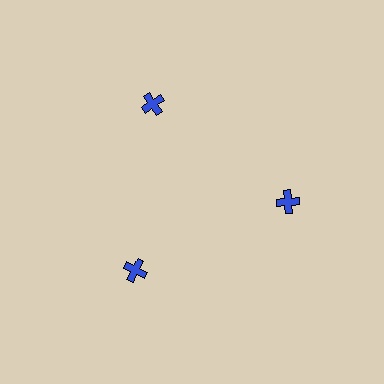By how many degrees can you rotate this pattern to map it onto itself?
The pattern maps onto itself every 120 degrees of rotation.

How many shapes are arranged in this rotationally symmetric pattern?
There are 3 shapes, arranged in 3 groups of 1.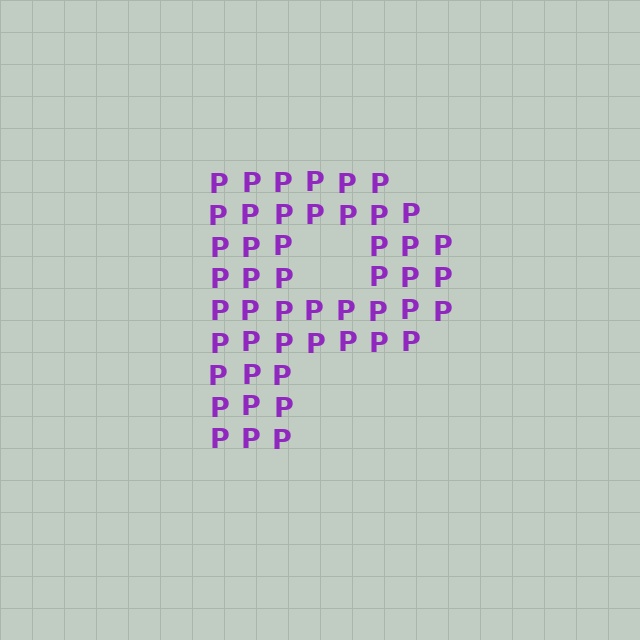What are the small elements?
The small elements are letter P's.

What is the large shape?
The large shape is the letter P.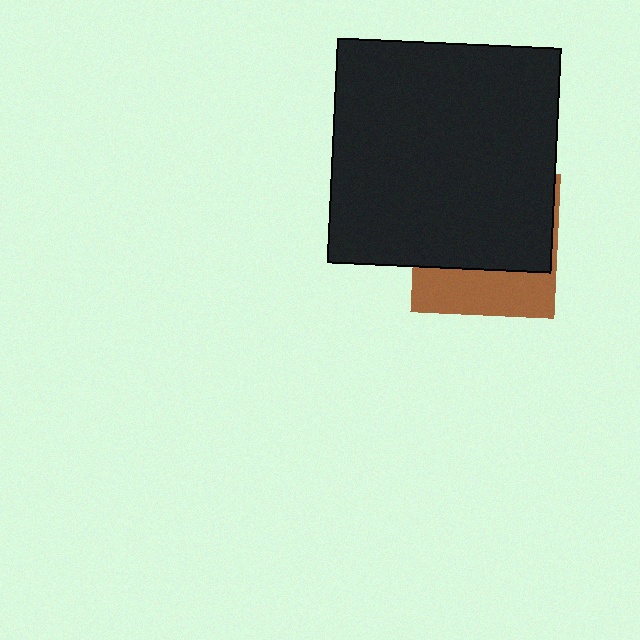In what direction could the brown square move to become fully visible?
The brown square could move down. That would shift it out from behind the black rectangle entirely.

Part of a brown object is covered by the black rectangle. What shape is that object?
It is a square.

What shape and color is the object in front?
The object in front is a black rectangle.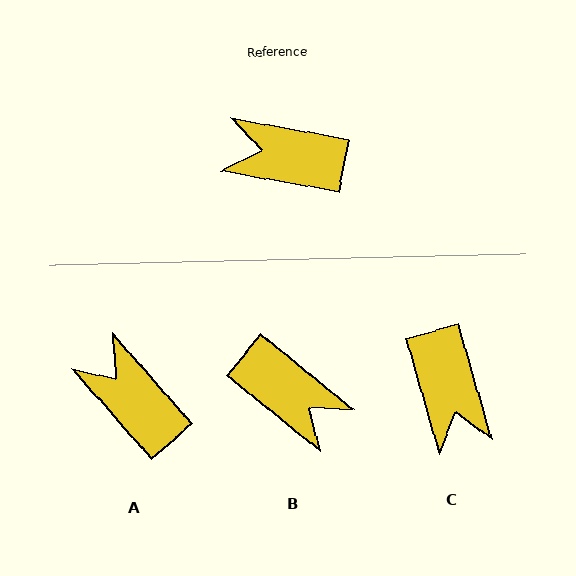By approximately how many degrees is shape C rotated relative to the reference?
Approximately 116 degrees counter-clockwise.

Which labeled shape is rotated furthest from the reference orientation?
B, about 151 degrees away.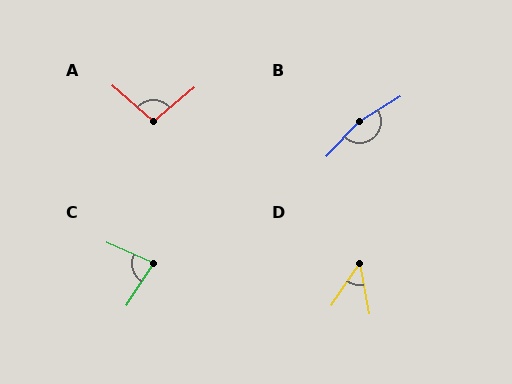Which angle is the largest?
B, at approximately 164 degrees.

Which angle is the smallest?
D, at approximately 45 degrees.